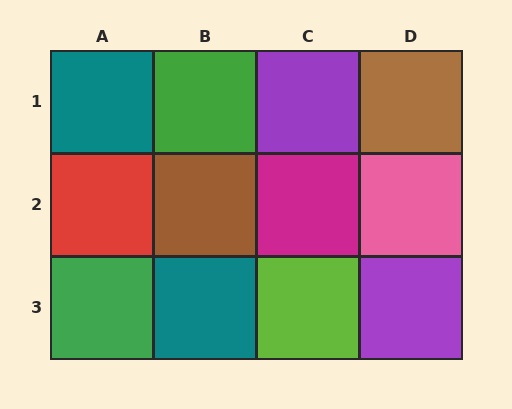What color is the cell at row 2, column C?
Magenta.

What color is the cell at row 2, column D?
Pink.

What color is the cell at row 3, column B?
Teal.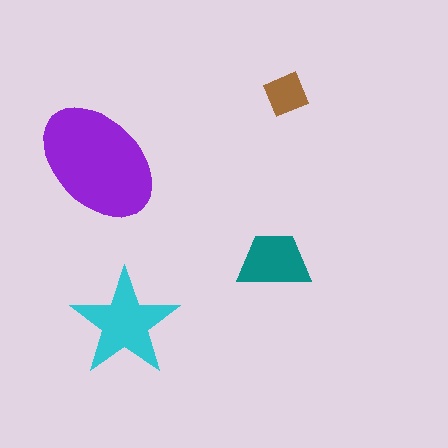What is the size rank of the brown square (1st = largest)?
4th.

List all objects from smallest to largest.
The brown square, the teal trapezoid, the cyan star, the purple ellipse.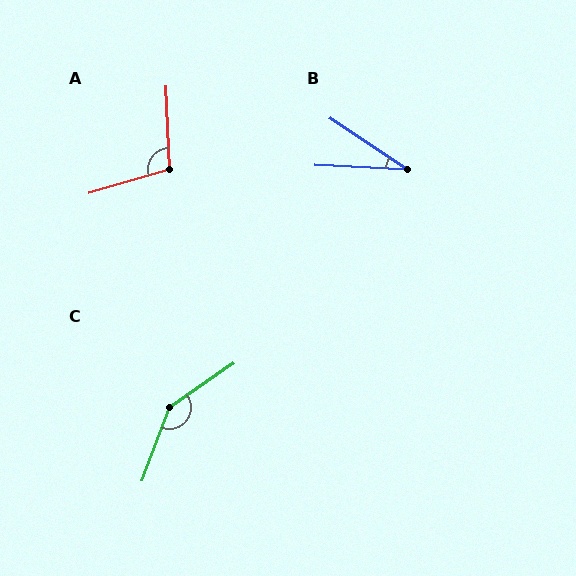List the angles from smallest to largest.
B (31°), A (103°), C (145°).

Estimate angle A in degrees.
Approximately 103 degrees.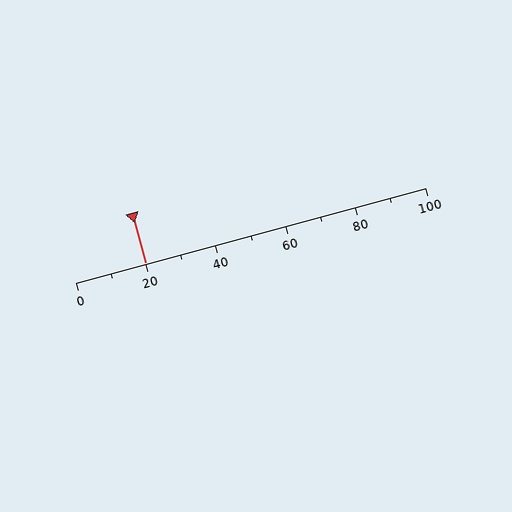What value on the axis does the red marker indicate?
The marker indicates approximately 20.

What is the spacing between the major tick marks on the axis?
The major ticks are spaced 20 apart.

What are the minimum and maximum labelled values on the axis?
The axis runs from 0 to 100.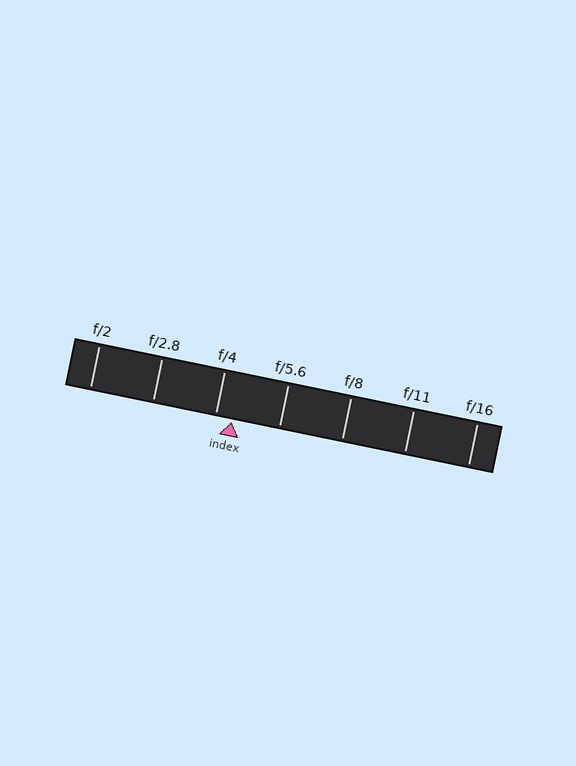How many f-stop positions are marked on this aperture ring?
There are 7 f-stop positions marked.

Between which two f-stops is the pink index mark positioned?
The index mark is between f/4 and f/5.6.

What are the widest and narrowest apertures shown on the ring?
The widest aperture shown is f/2 and the narrowest is f/16.